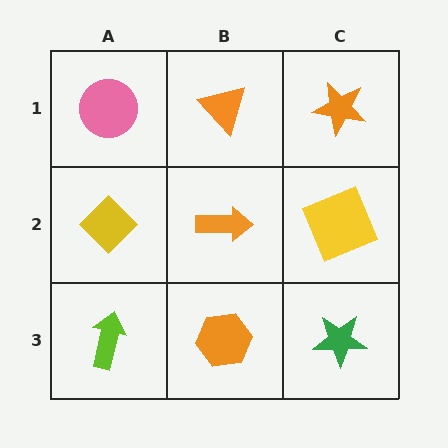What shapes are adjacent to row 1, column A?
A yellow diamond (row 2, column A), an orange triangle (row 1, column B).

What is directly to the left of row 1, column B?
A pink circle.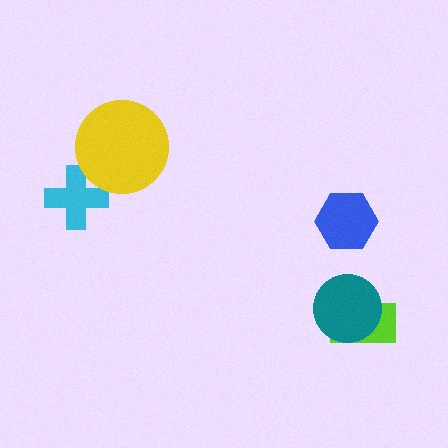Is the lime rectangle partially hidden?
Yes, it is partially covered by another shape.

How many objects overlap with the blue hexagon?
0 objects overlap with the blue hexagon.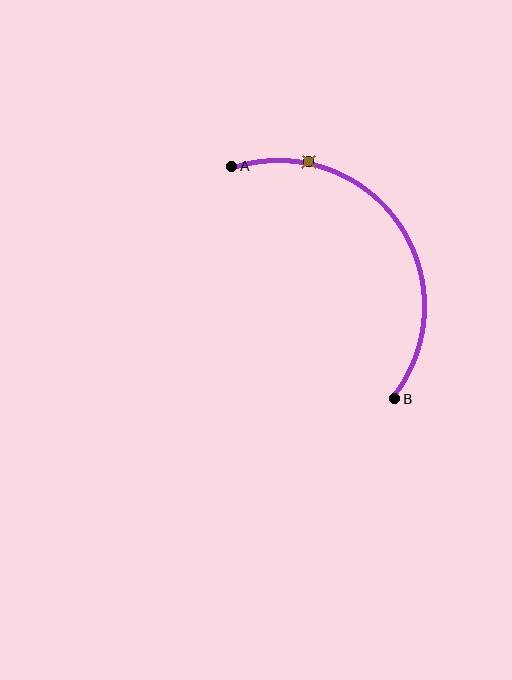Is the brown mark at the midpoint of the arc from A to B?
No. The brown mark lies on the arc but is closer to endpoint A. The arc midpoint would be at the point on the curve equidistant along the arc from both A and B.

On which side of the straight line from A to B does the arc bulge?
The arc bulges above and to the right of the straight line connecting A and B.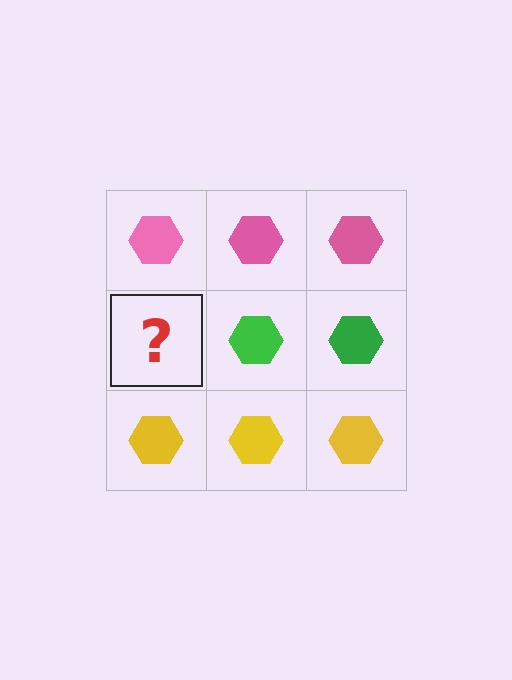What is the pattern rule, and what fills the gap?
The rule is that each row has a consistent color. The gap should be filled with a green hexagon.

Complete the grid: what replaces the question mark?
The question mark should be replaced with a green hexagon.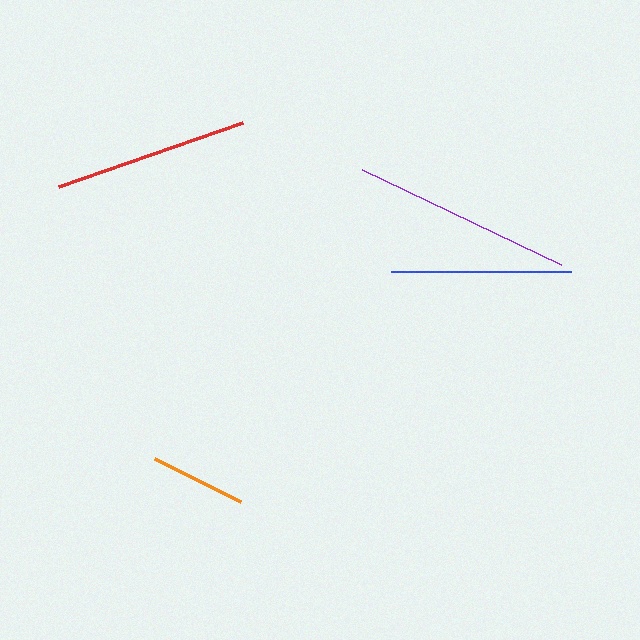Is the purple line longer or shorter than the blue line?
The purple line is longer than the blue line.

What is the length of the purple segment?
The purple segment is approximately 221 pixels long.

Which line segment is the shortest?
The orange line is the shortest at approximately 96 pixels.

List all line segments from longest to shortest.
From longest to shortest: purple, red, blue, orange.